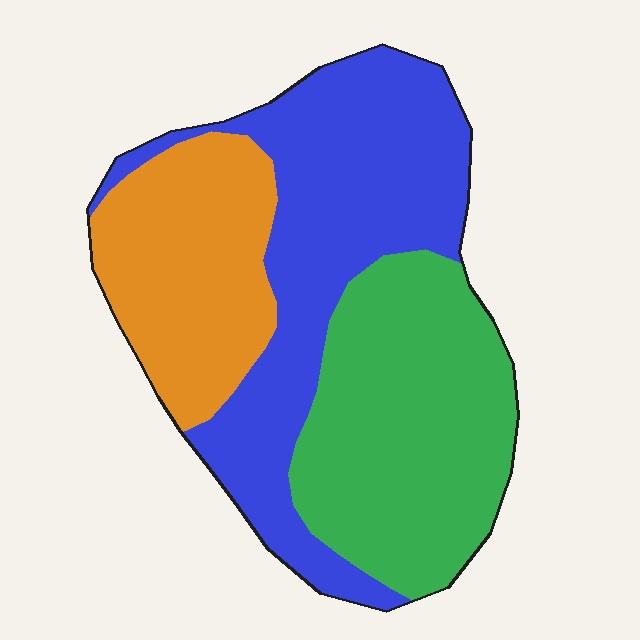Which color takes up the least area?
Orange, at roughly 25%.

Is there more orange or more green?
Green.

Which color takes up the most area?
Blue, at roughly 40%.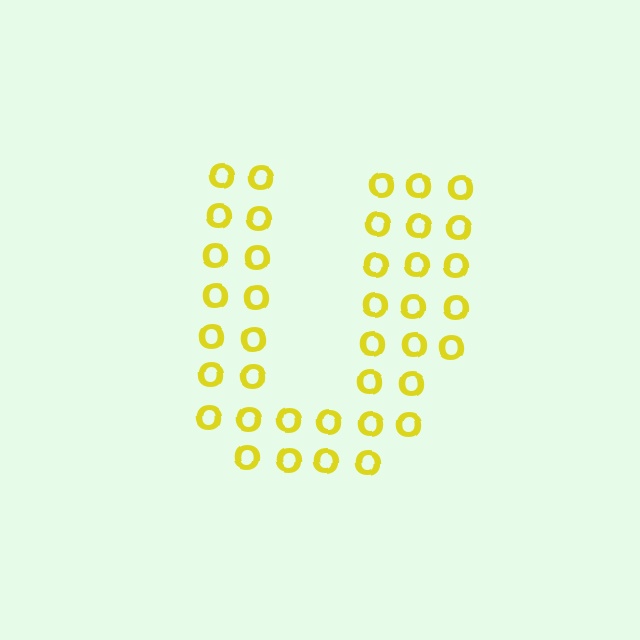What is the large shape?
The large shape is the letter U.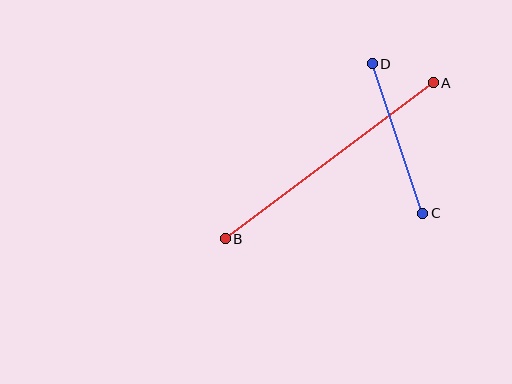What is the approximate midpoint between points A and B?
The midpoint is at approximately (329, 161) pixels.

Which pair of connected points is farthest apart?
Points A and B are farthest apart.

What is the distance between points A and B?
The distance is approximately 260 pixels.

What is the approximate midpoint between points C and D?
The midpoint is at approximately (398, 139) pixels.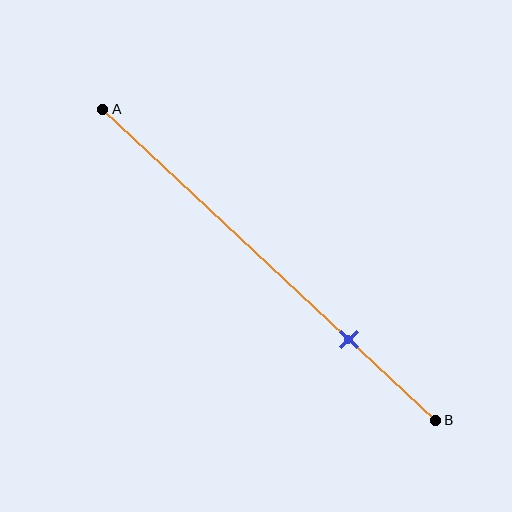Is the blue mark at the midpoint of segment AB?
No, the mark is at about 75% from A, not at the 50% midpoint.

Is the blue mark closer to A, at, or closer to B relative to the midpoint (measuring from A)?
The blue mark is closer to point B than the midpoint of segment AB.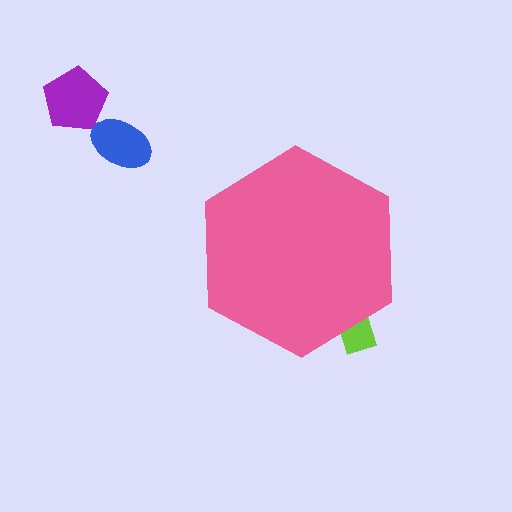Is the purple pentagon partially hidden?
No, the purple pentagon is fully visible.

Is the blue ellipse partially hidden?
No, the blue ellipse is fully visible.